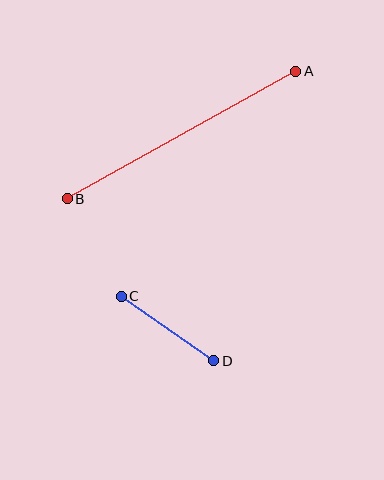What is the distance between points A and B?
The distance is approximately 261 pixels.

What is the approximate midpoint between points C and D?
The midpoint is at approximately (168, 329) pixels.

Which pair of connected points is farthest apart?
Points A and B are farthest apart.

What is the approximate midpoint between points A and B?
The midpoint is at approximately (181, 135) pixels.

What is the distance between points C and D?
The distance is approximately 113 pixels.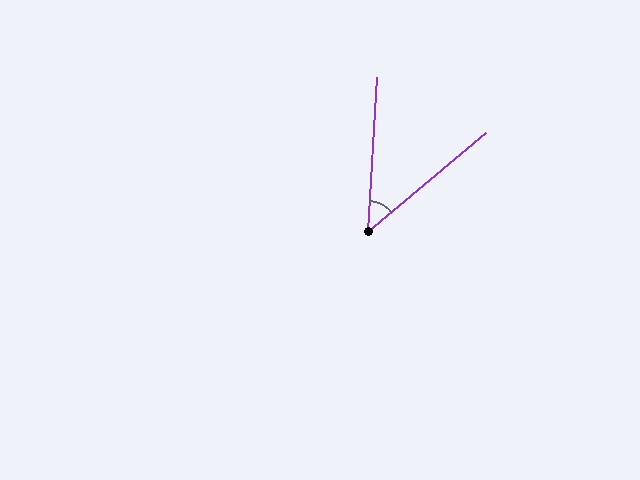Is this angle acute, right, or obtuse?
It is acute.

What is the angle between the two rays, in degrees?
Approximately 47 degrees.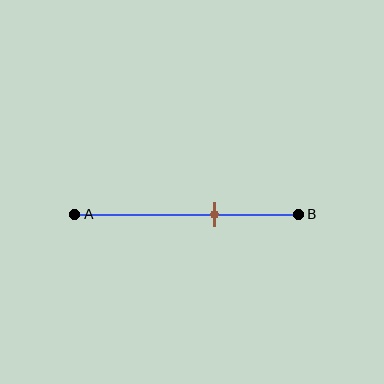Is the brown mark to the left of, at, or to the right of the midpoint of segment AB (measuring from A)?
The brown mark is to the right of the midpoint of segment AB.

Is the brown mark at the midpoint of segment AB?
No, the mark is at about 60% from A, not at the 50% midpoint.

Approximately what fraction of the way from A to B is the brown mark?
The brown mark is approximately 60% of the way from A to B.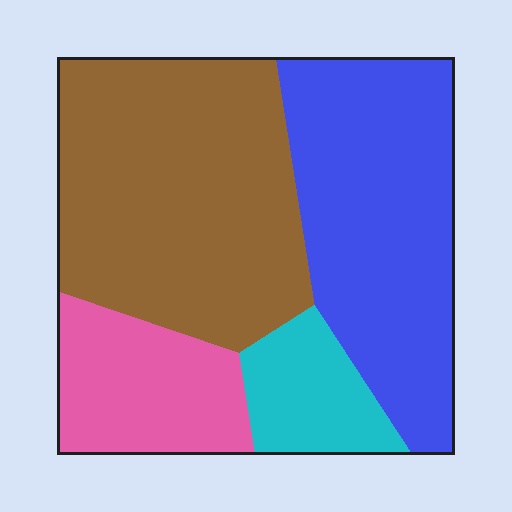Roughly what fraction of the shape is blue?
Blue covers 34% of the shape.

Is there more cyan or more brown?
Brown.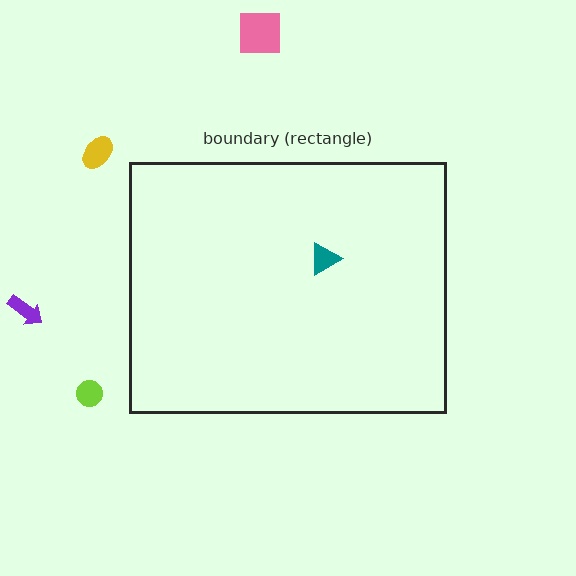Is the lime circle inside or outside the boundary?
Outside.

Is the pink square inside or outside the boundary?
Outside.